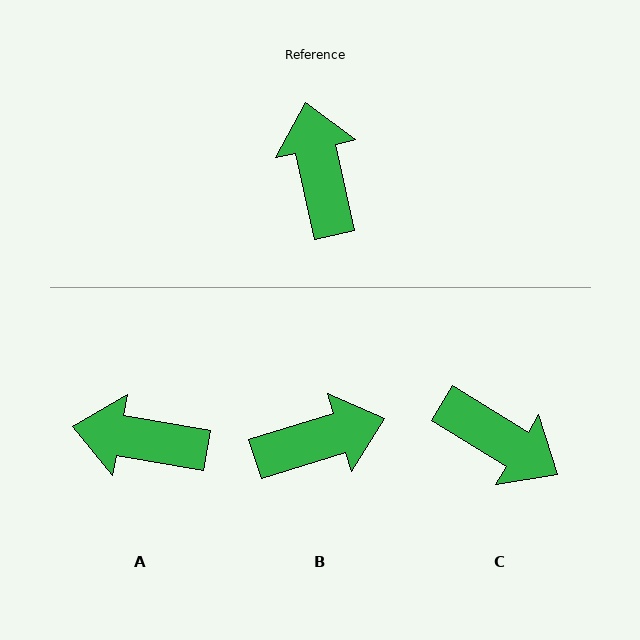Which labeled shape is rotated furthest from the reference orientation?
C, about 135 degrees away.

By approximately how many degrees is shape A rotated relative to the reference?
Approximately 67 degrees counter-clockwise.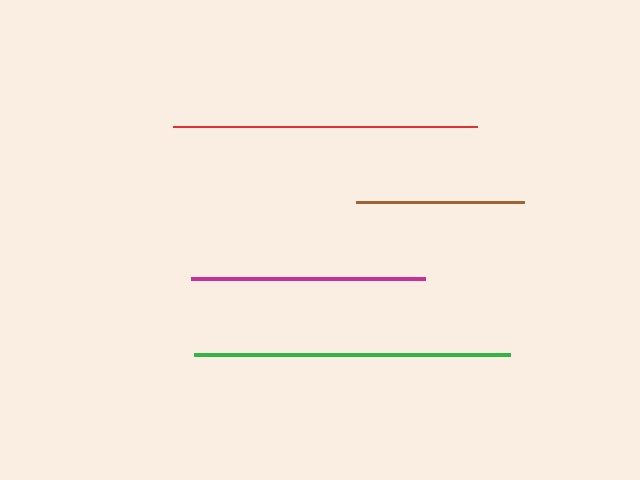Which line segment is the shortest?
The brown line is the shortest at approximately 168 pixels.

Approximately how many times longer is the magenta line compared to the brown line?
The magenta line is approximately 1.4 times the length of the brown line.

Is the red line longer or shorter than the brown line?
The red line is longer than the brown line.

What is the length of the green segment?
The green segment is approximately 316 pixels long.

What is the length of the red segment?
The red segment is approximately 304 pixels long.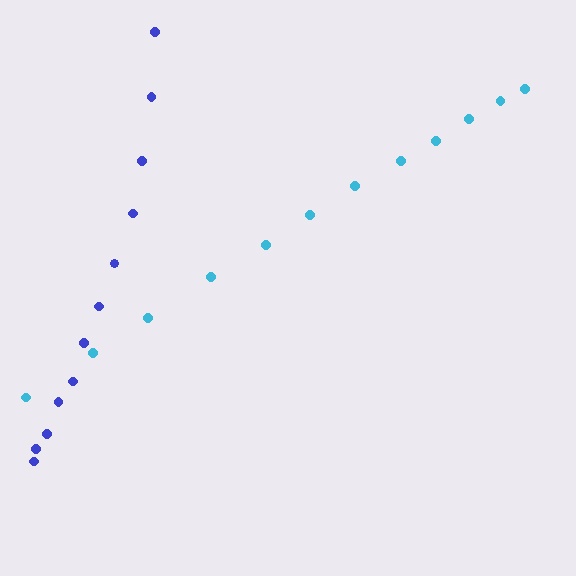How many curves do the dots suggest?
There are 2 distinct paths.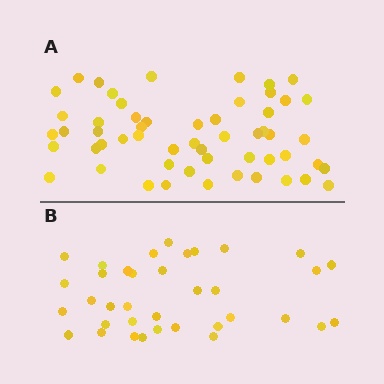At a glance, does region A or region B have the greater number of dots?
Region A (the top region) has more dots.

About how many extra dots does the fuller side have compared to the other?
Region A has approximately 20 more dots than region B.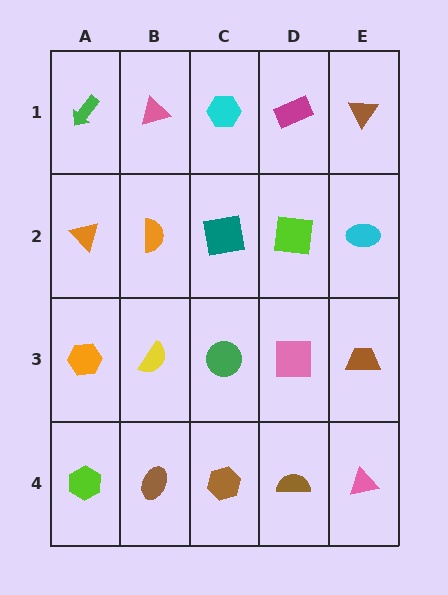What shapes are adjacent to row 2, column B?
A pink triangle (row 1, column B), a yellow semicircle (row 3, column B), an orange triangle (row 2, column A), a teal square (row 2, column C).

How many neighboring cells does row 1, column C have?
3.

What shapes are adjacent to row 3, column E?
A cyan ellipse (row 2, column E), a pink triangle (row 4, column E), a pink square (row 3, column D).